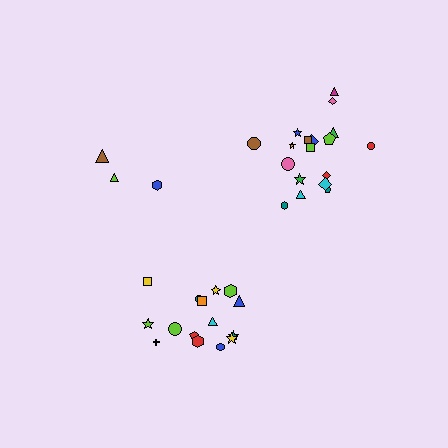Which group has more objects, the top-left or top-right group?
The top-right group.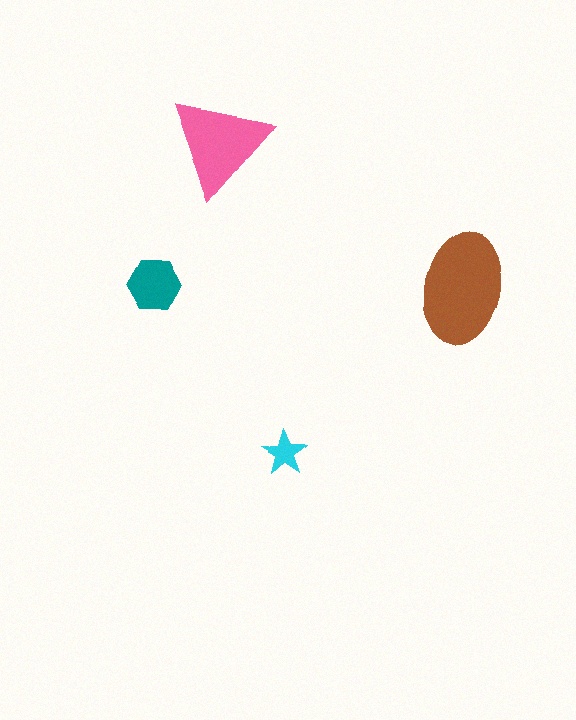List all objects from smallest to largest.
The cyan star, the teal hexagon, the pink triangle, the brown ellipse.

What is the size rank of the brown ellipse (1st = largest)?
1st.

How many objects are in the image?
There are 4 objects in the image.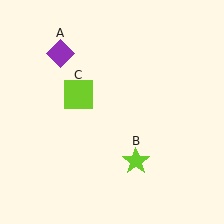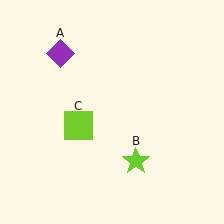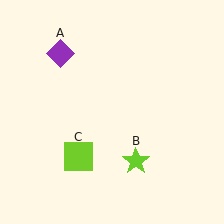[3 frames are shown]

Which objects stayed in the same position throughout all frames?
Purple diamond (object A) and lime star (object B) remained stationary.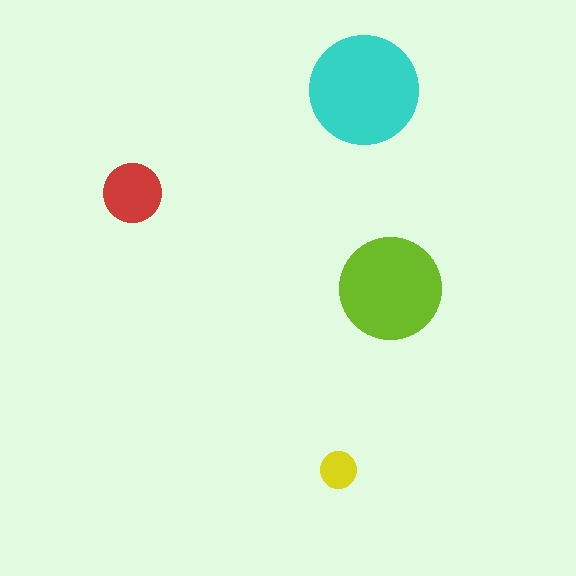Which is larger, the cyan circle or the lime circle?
The cyan one.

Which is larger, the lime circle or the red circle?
The lime one.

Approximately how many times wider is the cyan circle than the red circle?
About 2 times wider.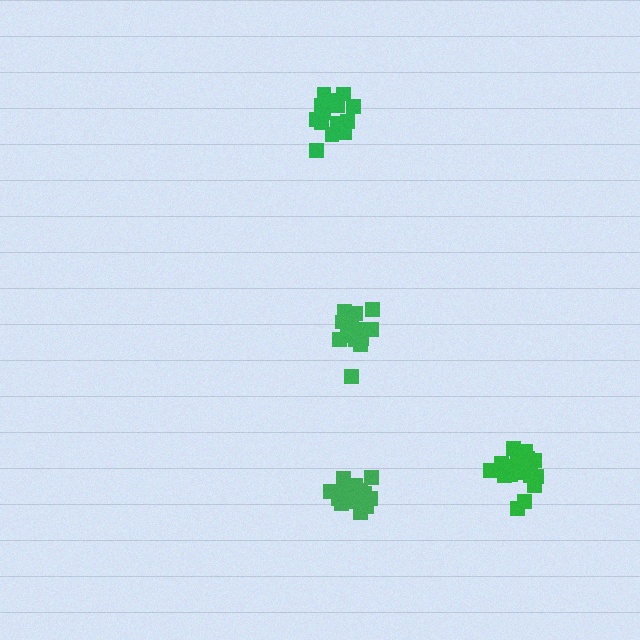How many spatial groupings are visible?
There are 4 spatial groupings.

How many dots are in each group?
Group 1: 16 dots, Group 2: 17 dots, Group 3: 16 dots, Group 4: 21 dots (70 total).